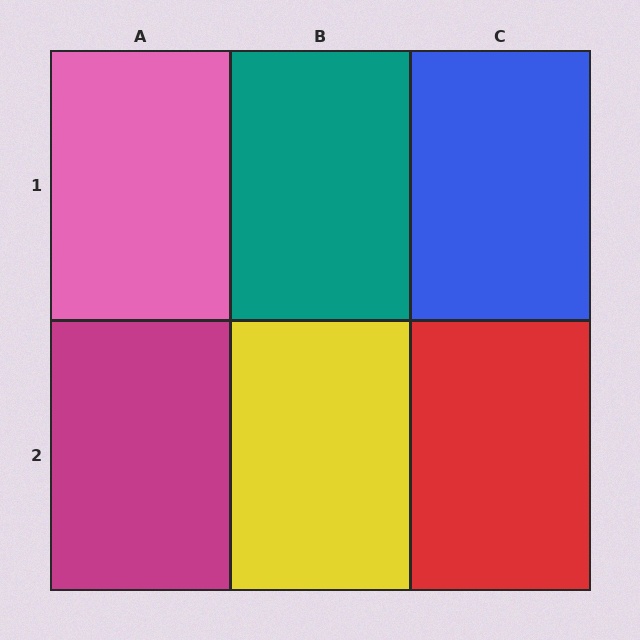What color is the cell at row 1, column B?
Teal.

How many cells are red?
1 cell is red.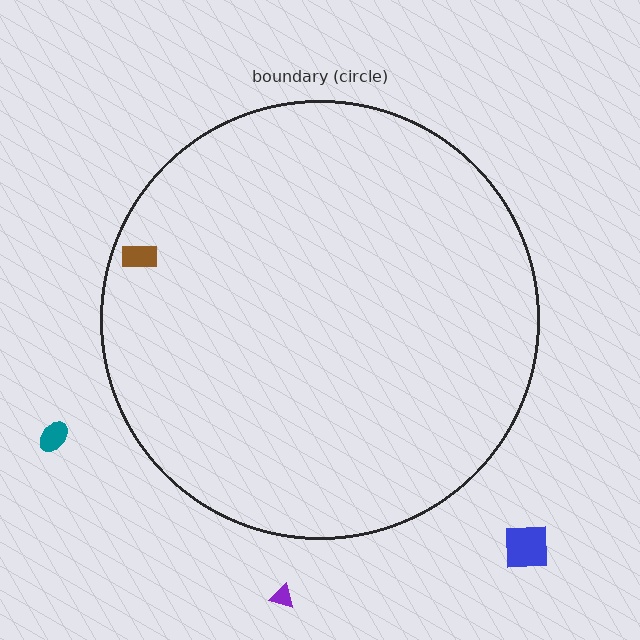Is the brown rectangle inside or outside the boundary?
Inside.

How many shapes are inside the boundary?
1 inside, 3 outside.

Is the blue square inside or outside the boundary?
Outside.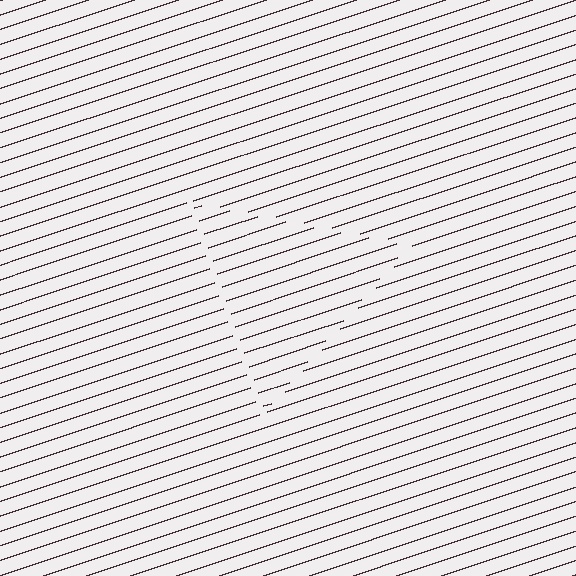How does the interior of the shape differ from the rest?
The interior of the shape contains the same grating, shifted by half a period — the contour is defined by the phase discontinuity where line-ends from the inner and outer gratings abut.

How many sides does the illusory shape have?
3 sides — the line-ends trace a triangle.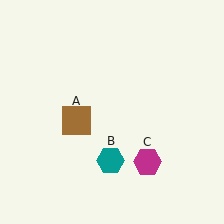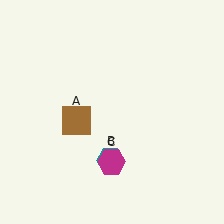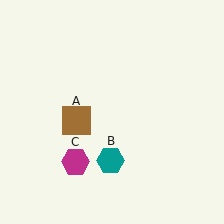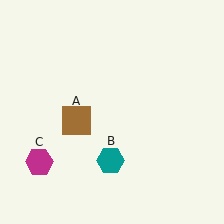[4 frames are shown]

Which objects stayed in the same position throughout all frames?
Brown square (object A) and teal hexagon (object B) remained stationary.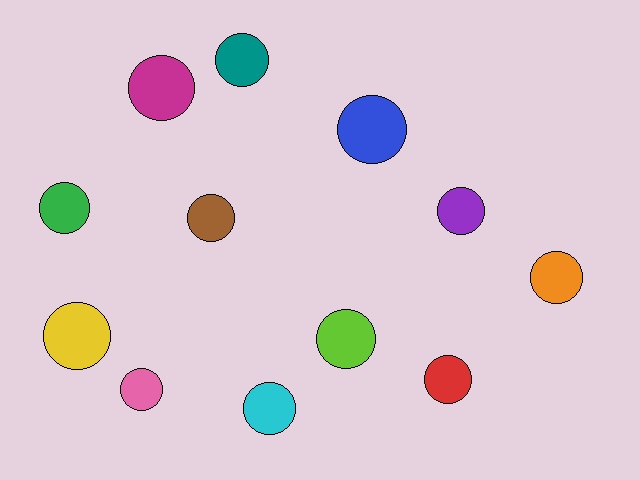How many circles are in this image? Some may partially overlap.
There are 12 circles.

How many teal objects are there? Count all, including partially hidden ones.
There is 1 teal object.